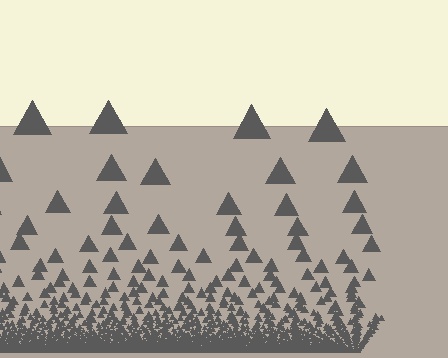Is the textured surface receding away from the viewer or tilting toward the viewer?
The surface appears to tilt toward the viewer. Texture elements get larger and sparser toward the top.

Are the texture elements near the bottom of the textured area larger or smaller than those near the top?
Smaller. The gradient is inverted — elements near the bottom are smaller and denser.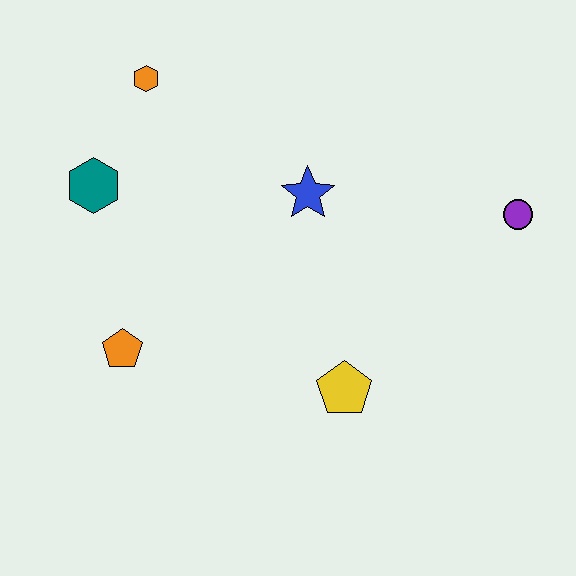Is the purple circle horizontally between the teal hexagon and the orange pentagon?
No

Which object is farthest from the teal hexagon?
The purple circle is farthest from the teal hexagon.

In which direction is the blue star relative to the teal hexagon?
The blue star is to the right of the teal hexagon.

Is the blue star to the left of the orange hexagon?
No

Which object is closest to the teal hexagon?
The orange hexagon is closest to the teal hexagon.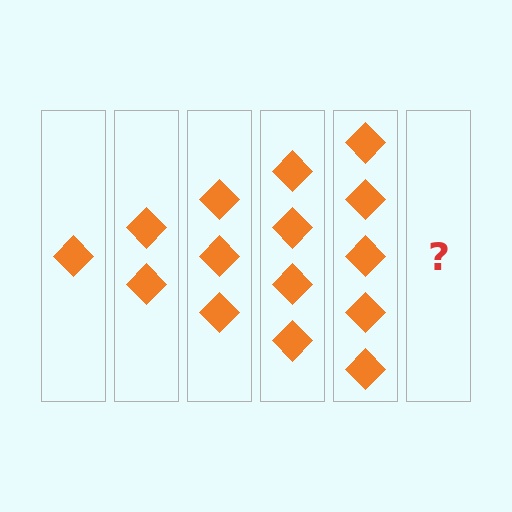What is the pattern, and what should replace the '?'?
The pattern is that each step adds one more diamond. The '?' should be 6 diamonds.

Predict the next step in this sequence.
The next step is 6 diamonds.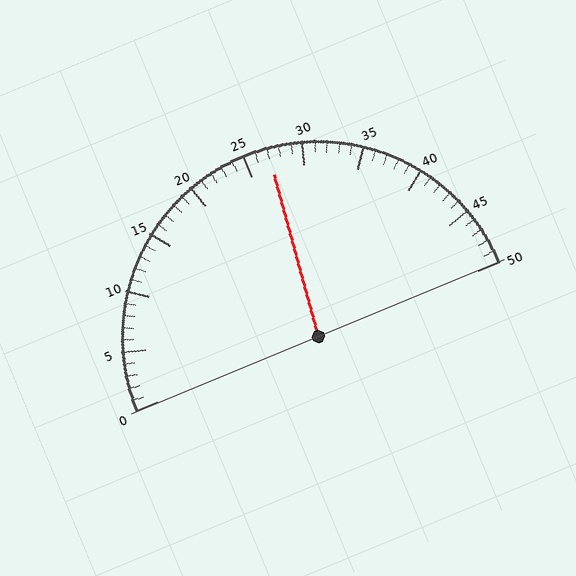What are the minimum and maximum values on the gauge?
The gauge ranges from 0 to 50.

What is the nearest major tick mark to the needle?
The nearest major tick mark is 25.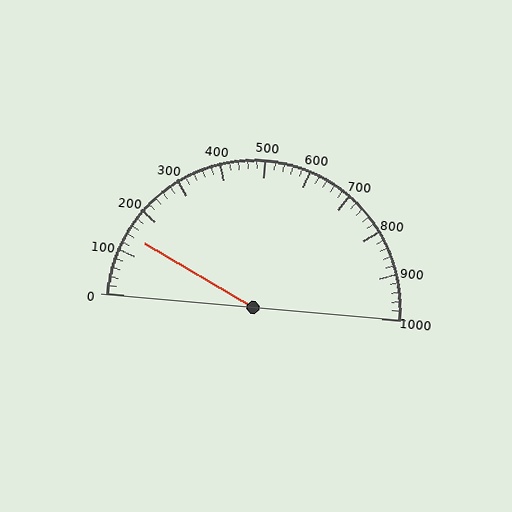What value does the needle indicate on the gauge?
The needle indicates approximately 140.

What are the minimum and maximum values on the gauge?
The gauge ranges from 0 to 1000.